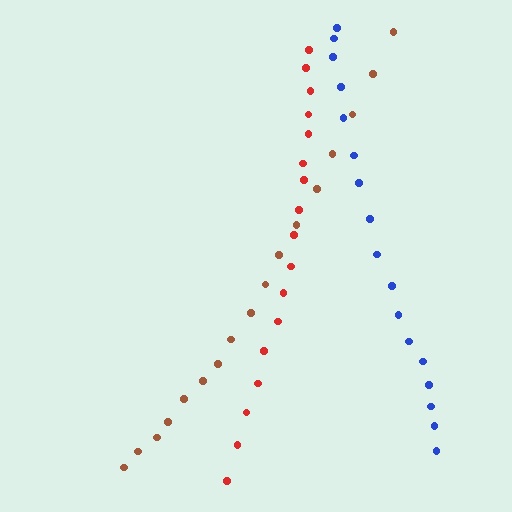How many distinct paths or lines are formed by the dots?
There are 3 distinct paths.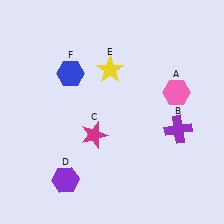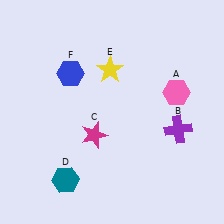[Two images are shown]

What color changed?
The hexagon (D) changed from purple in Image 1 to teal in Image 2.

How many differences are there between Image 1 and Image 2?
There is 1 difference between the two images.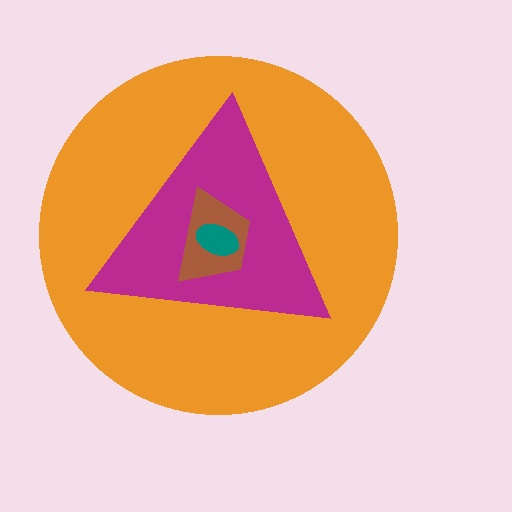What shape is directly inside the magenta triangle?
The brown trapezoid.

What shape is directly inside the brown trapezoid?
The teal ellipse.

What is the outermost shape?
The orange circle.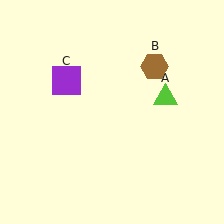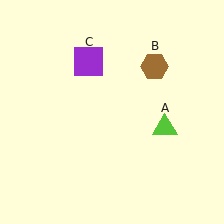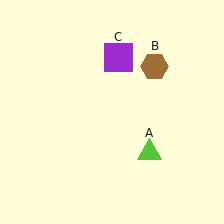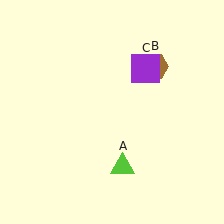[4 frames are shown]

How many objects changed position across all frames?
2 objects changed position: lime triangle (object A), purple square (object C).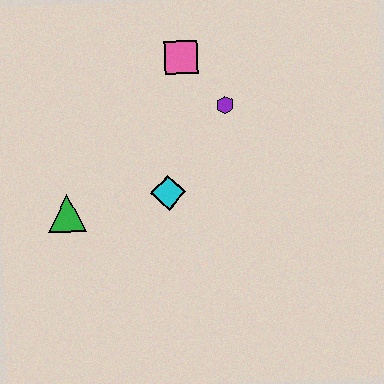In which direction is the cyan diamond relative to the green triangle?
The cyan diamond is to the right of the green triangle.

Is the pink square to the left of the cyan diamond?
No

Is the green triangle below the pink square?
Yes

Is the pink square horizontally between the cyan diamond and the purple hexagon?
Yes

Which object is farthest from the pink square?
The green triangle is farthest from the pink square.